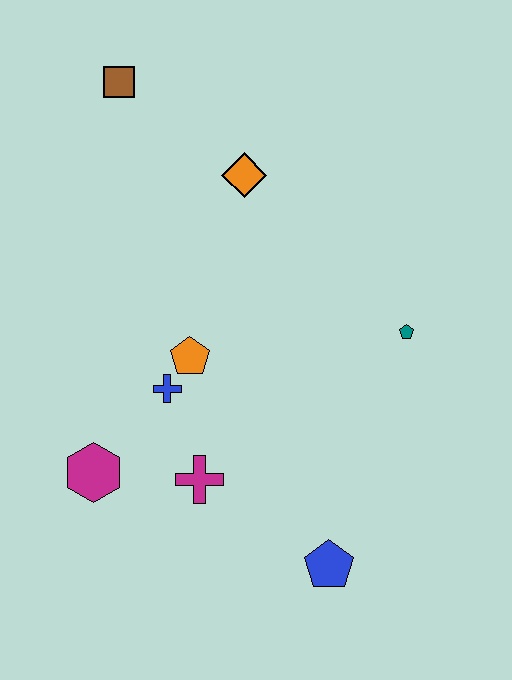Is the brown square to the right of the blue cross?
No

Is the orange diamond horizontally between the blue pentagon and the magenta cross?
Yes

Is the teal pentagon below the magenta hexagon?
No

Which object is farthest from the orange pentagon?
The brown square is farthest from the orange pentagon.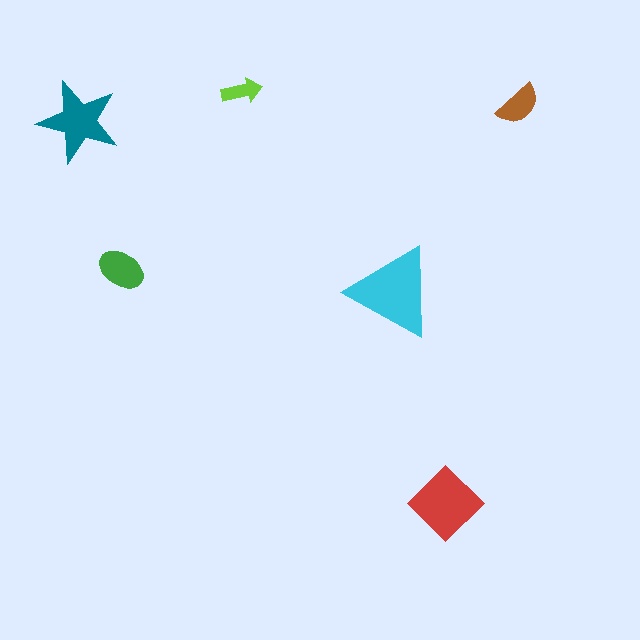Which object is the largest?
The cyan triangle.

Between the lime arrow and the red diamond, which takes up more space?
The red diamond.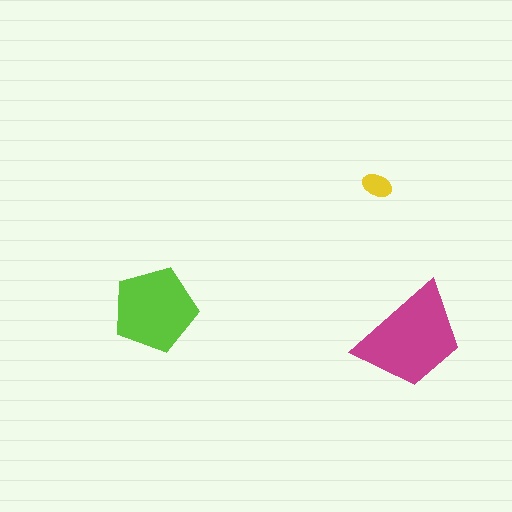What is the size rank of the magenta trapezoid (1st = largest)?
1st.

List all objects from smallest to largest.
The yellow ellipse, the lime pentagon, the magenta trapezoid.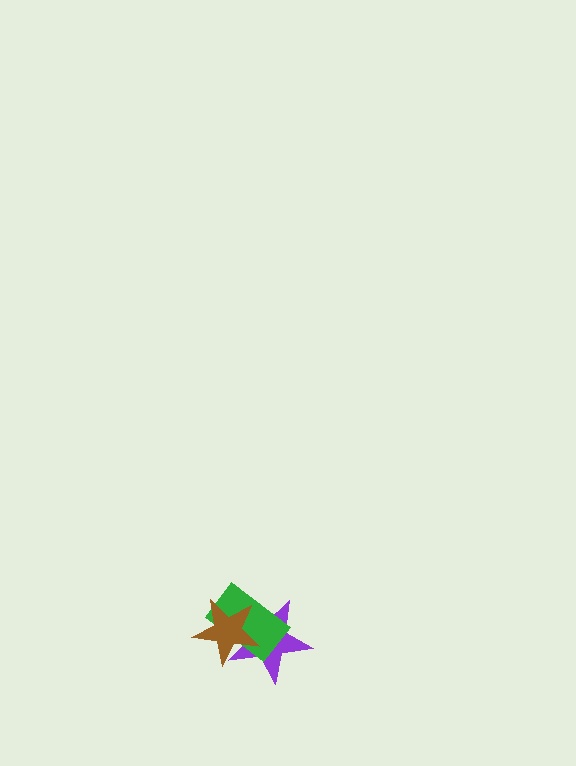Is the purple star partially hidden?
Yes, it is partially covered by another shape.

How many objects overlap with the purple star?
2 objects overlap with the purple star.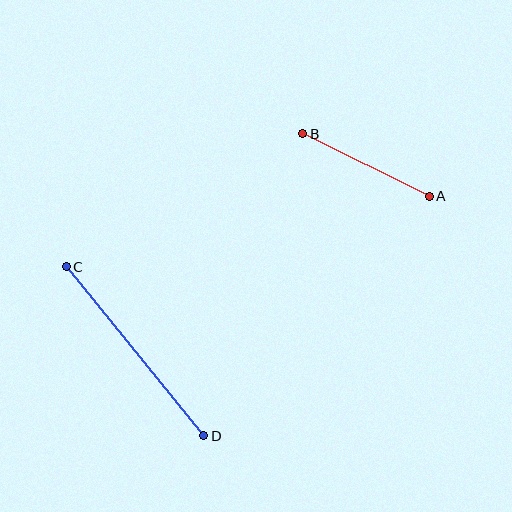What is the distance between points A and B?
The distance is approximately 142 pixels.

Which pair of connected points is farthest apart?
Points C and D are farthest apart.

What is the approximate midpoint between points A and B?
The midpoint is at approximately (366, 165) pixels.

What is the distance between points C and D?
The distance is approximately 218 pixels.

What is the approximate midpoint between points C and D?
The midpoint is at approximately (135, 351) pixels.